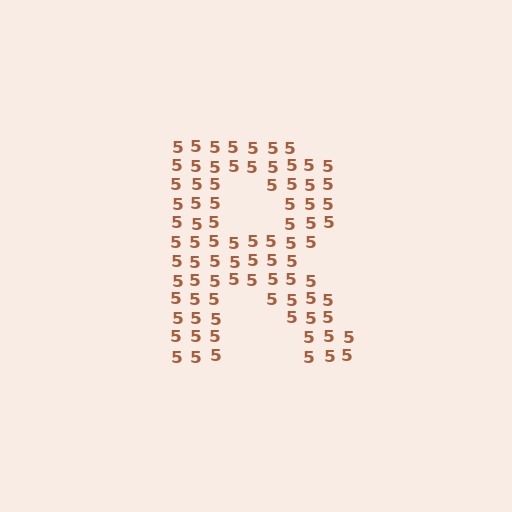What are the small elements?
The small elements are digit 5's.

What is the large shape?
The large shape is the letter R.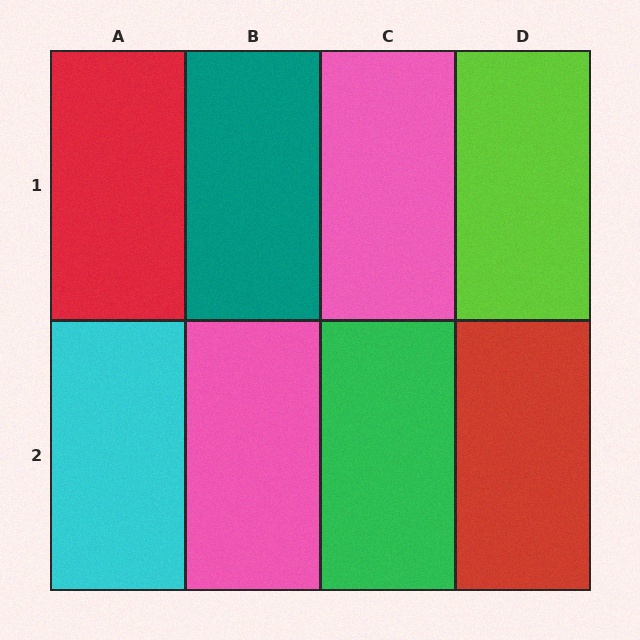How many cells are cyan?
1 cell is cyan.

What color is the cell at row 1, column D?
Lime.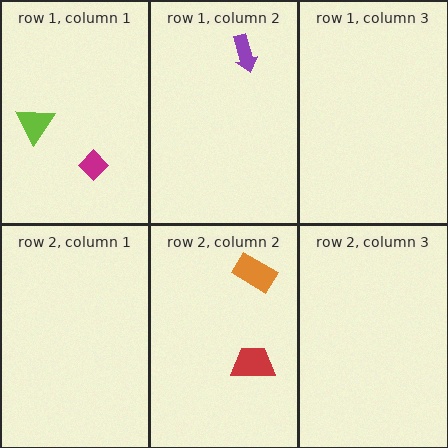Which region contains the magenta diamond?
The row 1, column 1 region.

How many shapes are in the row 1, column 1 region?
2.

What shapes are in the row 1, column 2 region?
The purple arrow.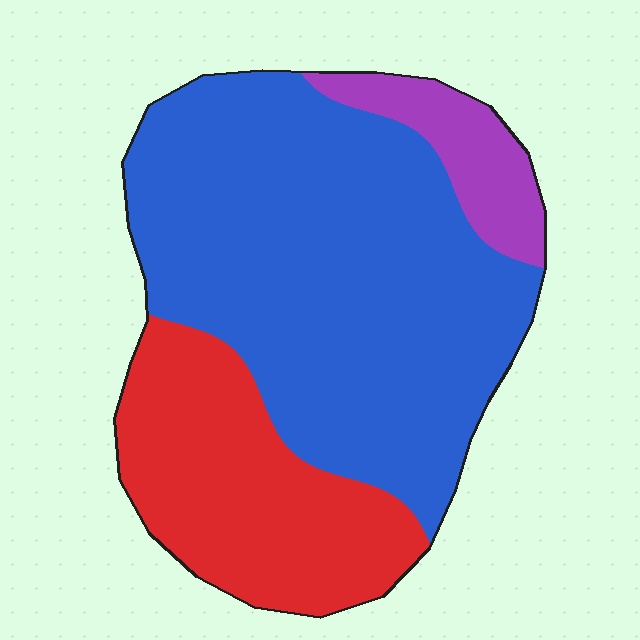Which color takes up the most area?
Blue, at roughly 60%.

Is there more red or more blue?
Blue.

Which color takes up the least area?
Purple, at roughly 10%.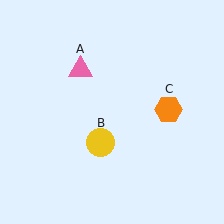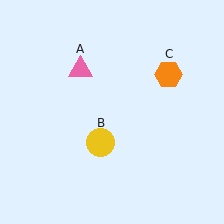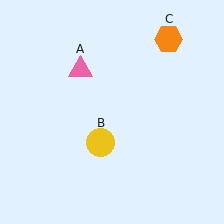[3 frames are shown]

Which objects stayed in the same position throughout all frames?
Pink triangle (object A) and yellow circle (object B) remained stationary.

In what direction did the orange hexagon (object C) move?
The orange hexagon (object C) moved up.